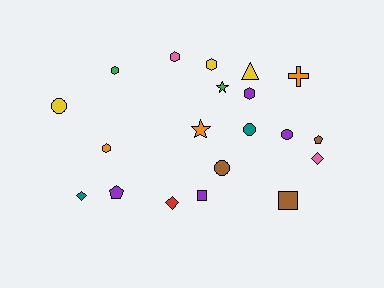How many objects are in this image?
There are 20 objects.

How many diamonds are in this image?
There are 3 diamonds.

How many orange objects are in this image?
There are 3 orange objects.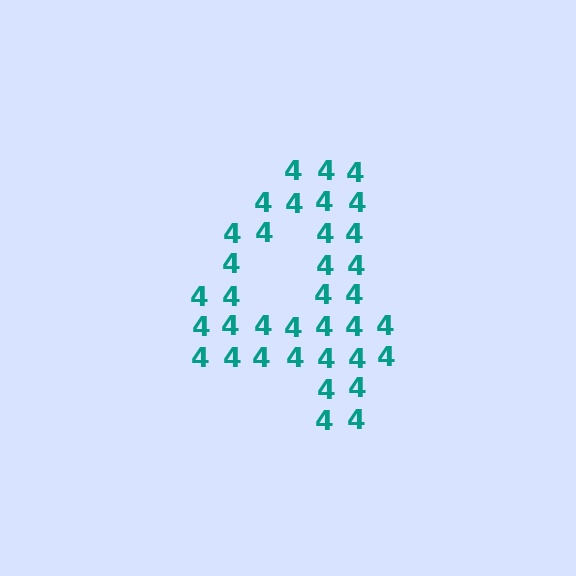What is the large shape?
The large shape is the digit 4.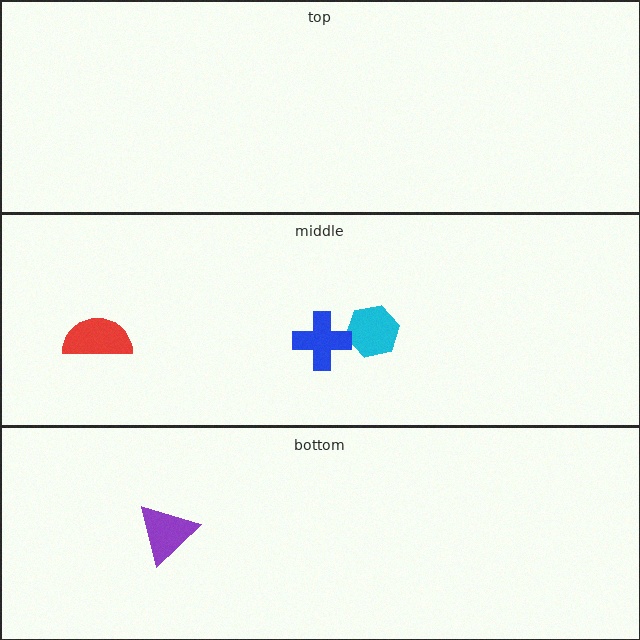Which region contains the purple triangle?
The bottom region.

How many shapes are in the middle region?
3.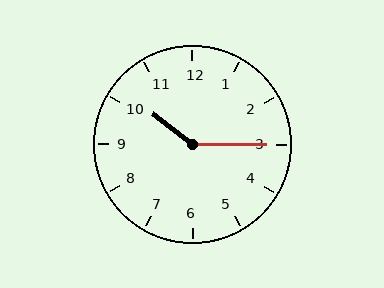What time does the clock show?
10:15.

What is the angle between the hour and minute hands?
Approximately 142 degrees.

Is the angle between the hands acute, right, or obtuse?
It is obtuse.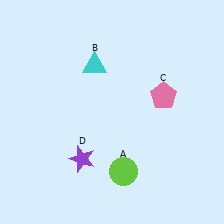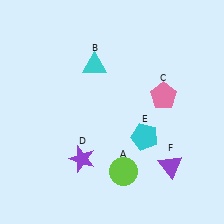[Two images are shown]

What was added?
A cyan pentagon (E), a purple triangle (F) were added in Image 2.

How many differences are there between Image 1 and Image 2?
There are 2 differences between the two images.